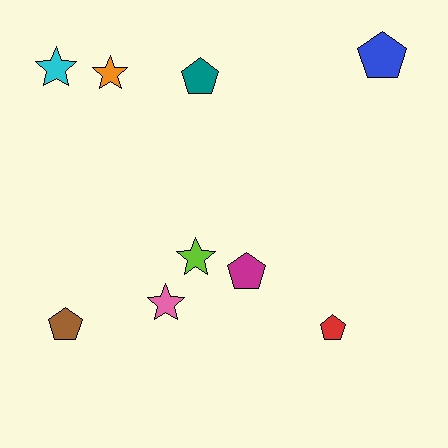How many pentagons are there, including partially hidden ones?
There are 5 pentagons.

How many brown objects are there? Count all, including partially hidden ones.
There is 1 brown object.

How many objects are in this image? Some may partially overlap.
There are 9 objects.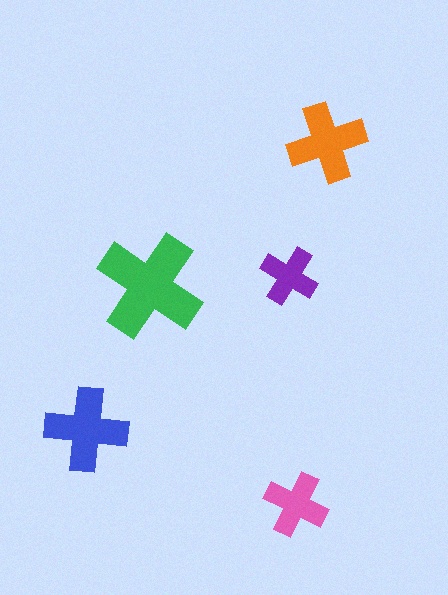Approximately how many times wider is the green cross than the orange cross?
About 1.5 times wider.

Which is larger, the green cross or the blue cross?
The green one.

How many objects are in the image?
There are 5 objects in the image.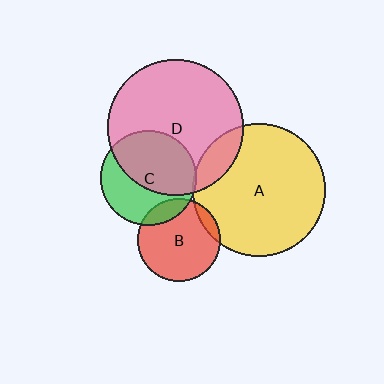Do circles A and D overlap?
Yes.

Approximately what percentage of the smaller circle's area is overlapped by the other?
Approximately 15%.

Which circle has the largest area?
Circle D (pink).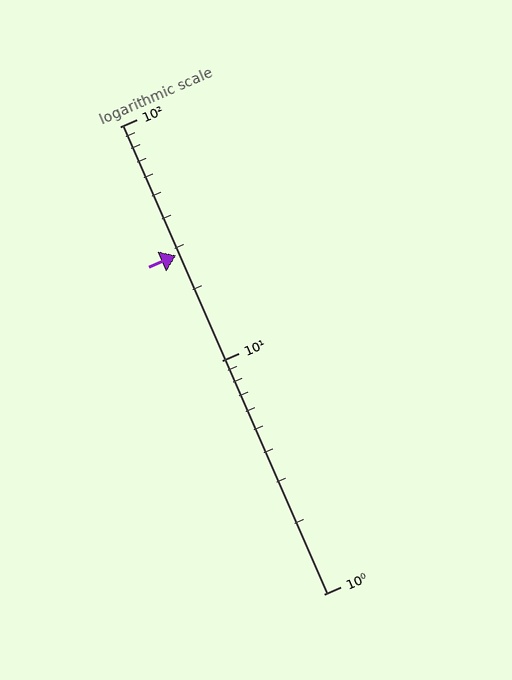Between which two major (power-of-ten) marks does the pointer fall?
The pointer is between 10 and 100.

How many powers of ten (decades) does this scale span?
The scale spans 2 decades, from 1 to 100.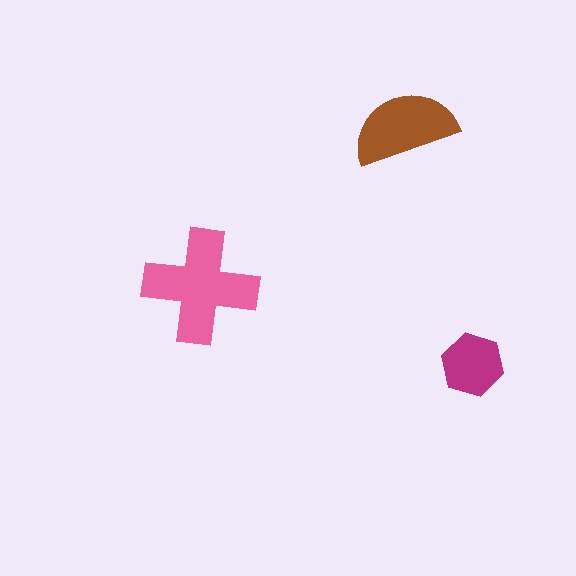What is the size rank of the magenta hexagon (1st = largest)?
3rd.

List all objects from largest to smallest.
The pink cross, the brown semicircle, the magenta hexagon.